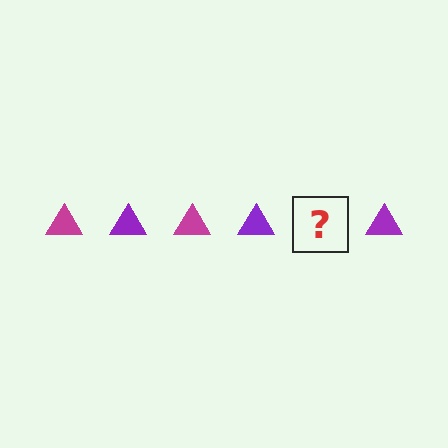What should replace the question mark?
The question mark should be replaced with a magenta triangle.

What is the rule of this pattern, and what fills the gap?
The rule is that the pattern cycles through magenta, purple triangles. The gap should be filled with a magenta triangle.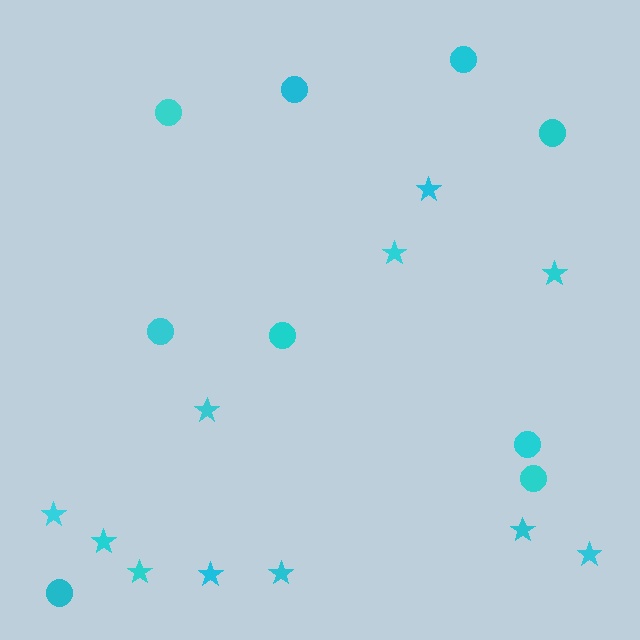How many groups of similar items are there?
There are 2 groups: one group of stars (11) and one group of circles (9).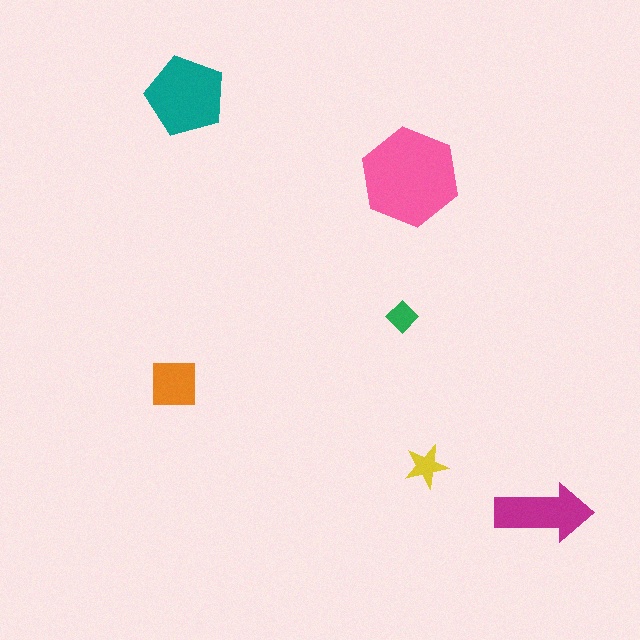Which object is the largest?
The pink hexagon.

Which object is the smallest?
The green diamond.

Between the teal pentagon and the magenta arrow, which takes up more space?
The teal pentagon.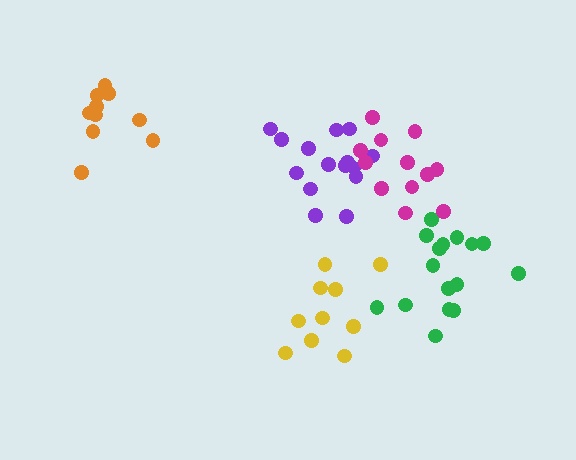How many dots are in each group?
Group 1: 10 dots, Group 2: 15 dots, Group 3: 16 dots, Group 4: 10 dots, Group 5: 12 dots (63 total).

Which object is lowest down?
The yellow cluster is bottommost.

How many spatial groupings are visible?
There are 5 spatial groupings.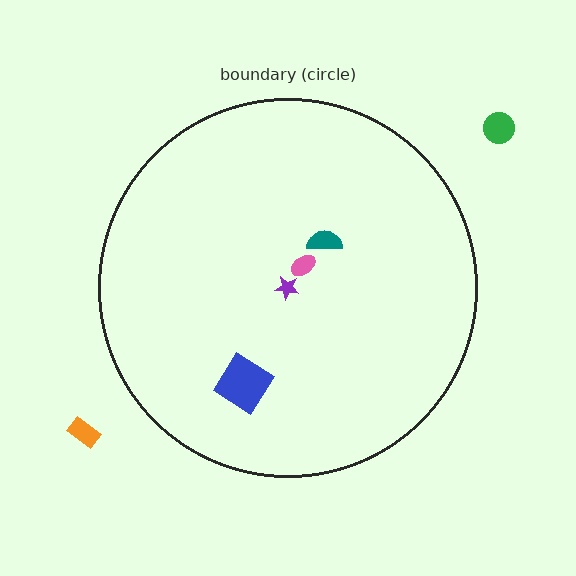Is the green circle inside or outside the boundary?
Outside.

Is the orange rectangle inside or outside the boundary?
Outside.